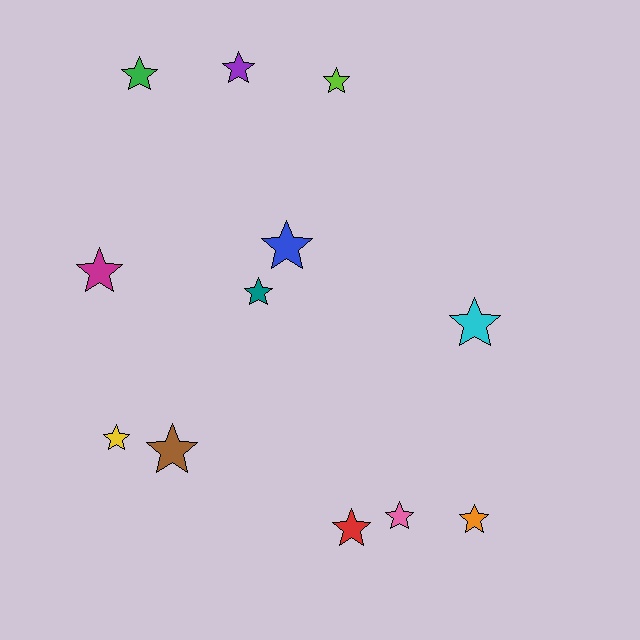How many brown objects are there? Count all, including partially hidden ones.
There is 1 brown object.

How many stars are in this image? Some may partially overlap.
There are 12 stars.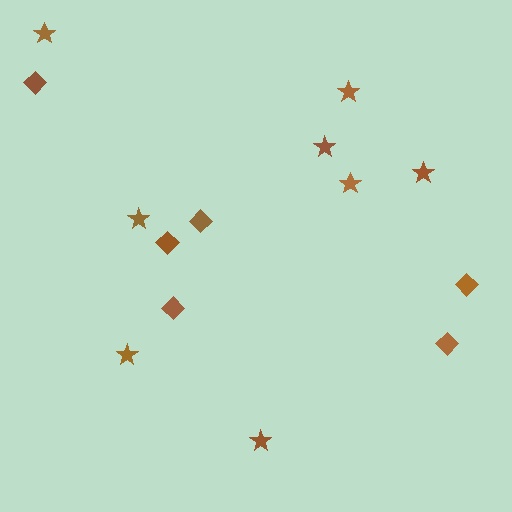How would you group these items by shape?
There are 2 groups: one group of stars (8) and one group of diamonds (6).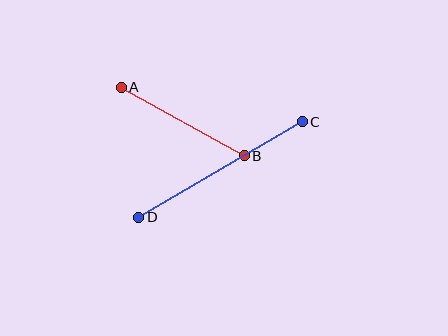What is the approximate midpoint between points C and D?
The midpoint is at approximately (221, 169) pixels.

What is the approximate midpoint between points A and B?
The midpoint is at approximately (183, 122) pixels.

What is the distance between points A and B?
The distance is approximately 141 pixels.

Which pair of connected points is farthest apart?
Points C and D are farthest apart.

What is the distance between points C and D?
The distance is approximately 189 pixels.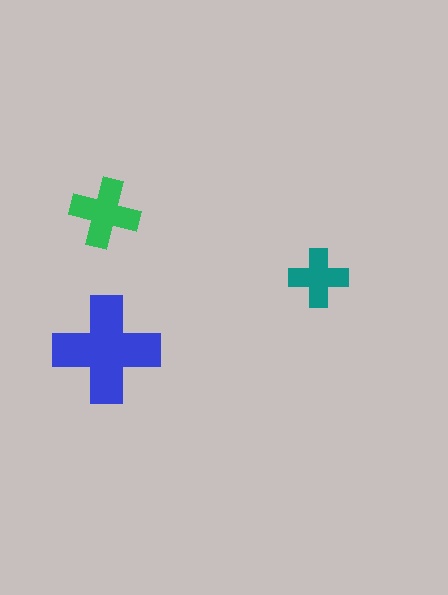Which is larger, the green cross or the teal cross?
The green one.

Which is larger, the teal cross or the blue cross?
The blue one.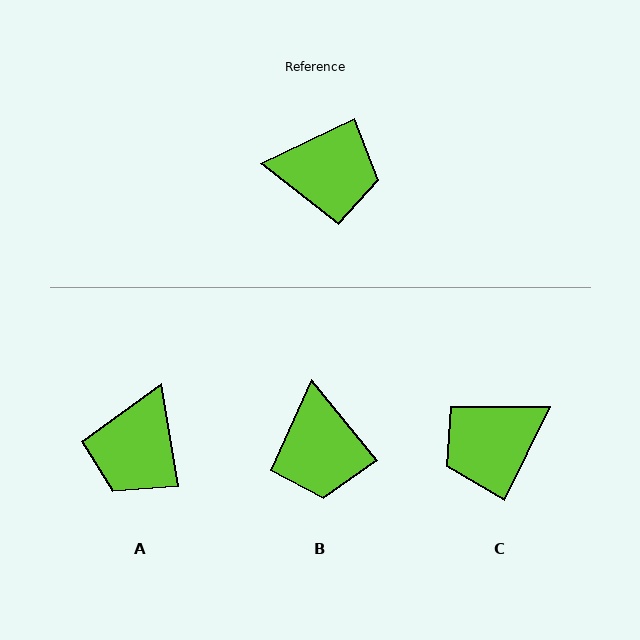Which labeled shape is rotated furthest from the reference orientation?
C, about 142 degrees away.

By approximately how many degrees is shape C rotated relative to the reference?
Approximately 142 degrees clockwise.